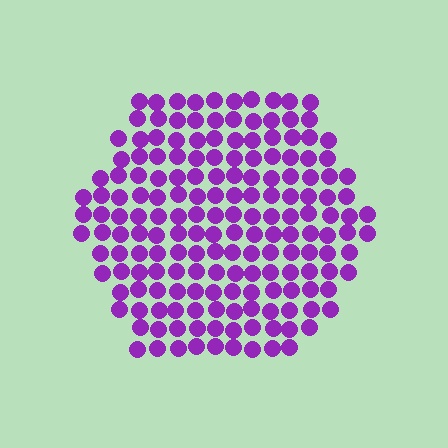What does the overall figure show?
The overall figure shows a hexagon.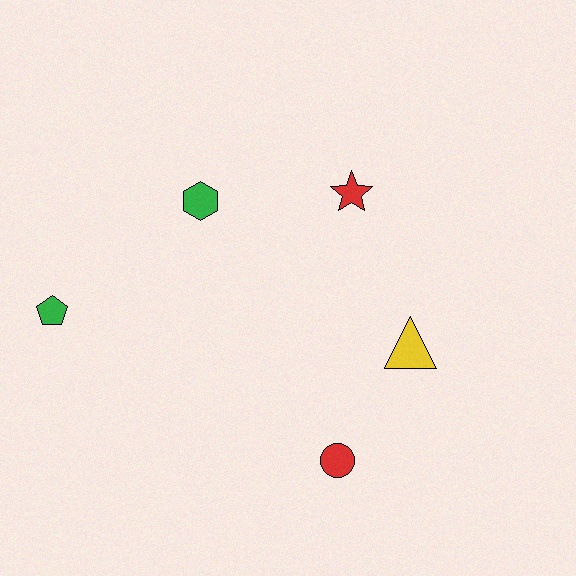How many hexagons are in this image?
There is 1 hexagon.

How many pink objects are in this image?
There are no pink objects.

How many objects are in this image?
There are 5 objects.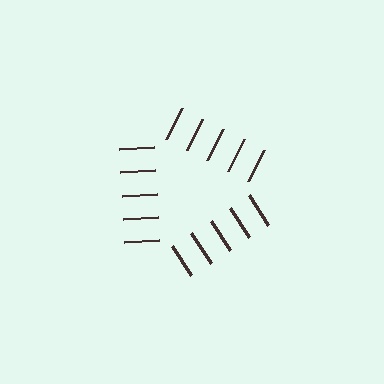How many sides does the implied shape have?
3 sides — the line-ends trace a triangle.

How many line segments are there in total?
15 — 5 along each of the 3 edges.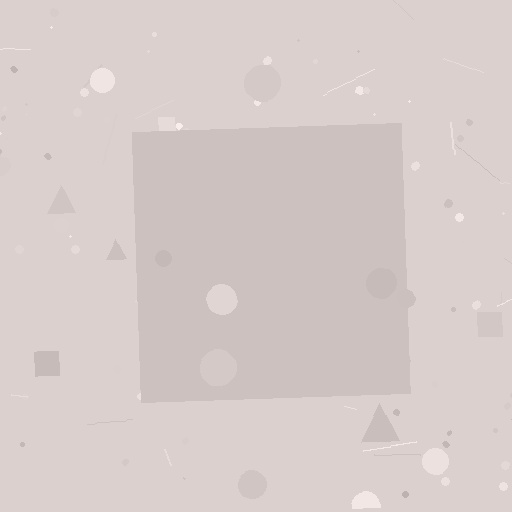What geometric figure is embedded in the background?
A square is embedded in the background.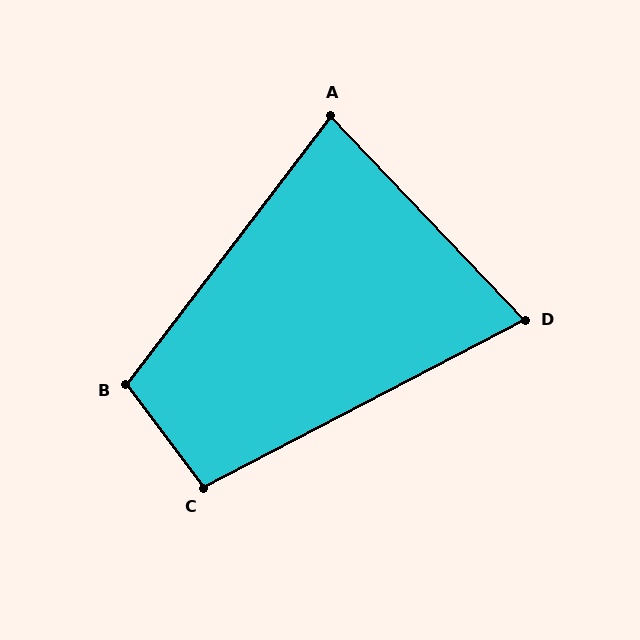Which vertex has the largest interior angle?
B, at approximately 106 degrees.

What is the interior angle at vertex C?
Approximately 99 degrees (obtuse).